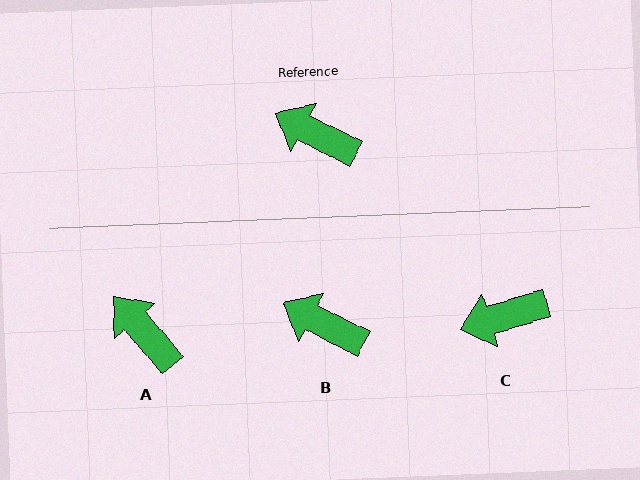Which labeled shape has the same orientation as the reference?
B.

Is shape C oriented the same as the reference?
No, it is off by about 44 degrees.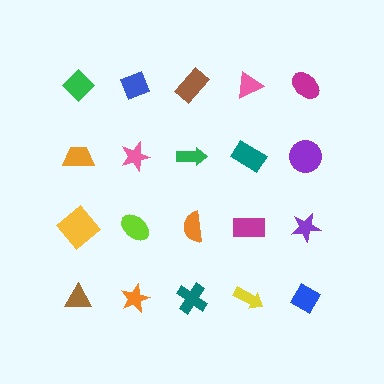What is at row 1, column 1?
A green diamond.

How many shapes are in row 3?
5 shapes.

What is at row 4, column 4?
A yellow arrow.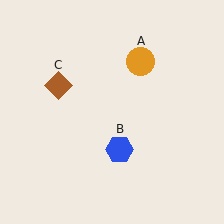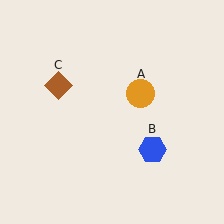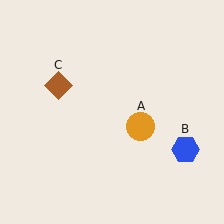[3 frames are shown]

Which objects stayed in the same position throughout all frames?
Brown diamond (object C) remained stationary.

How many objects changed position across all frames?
2 objects changed position: orange circle (object A), blue hexagon (object B).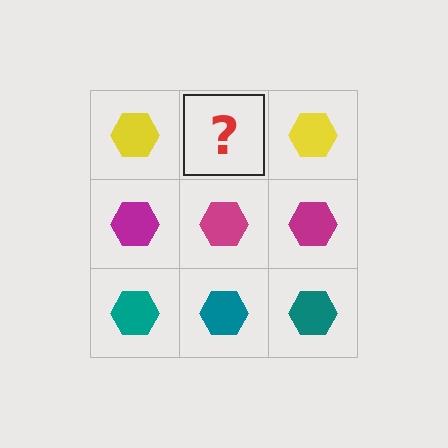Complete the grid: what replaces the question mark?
The question mark should be replaced with a yellow hexagon.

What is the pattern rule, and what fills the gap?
The rule is that each row has a consistent color. The gap should be filled with a yellow hexagon.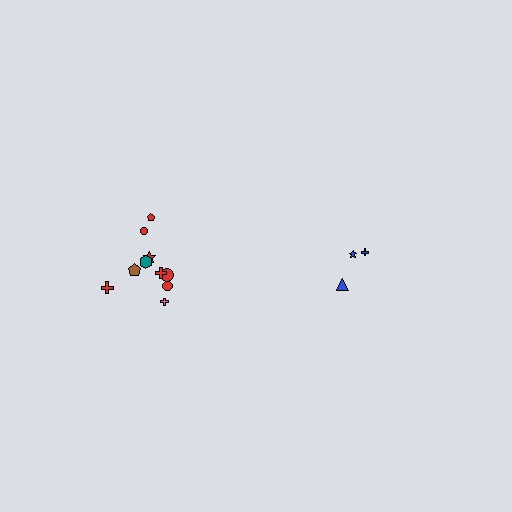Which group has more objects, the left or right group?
The left group.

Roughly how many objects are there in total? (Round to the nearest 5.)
Roughly 15 objects in total.